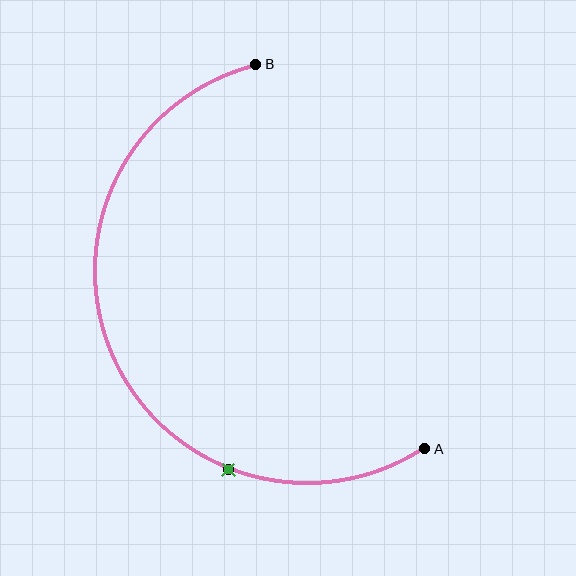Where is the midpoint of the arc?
The arc midpoint is the point on the curve farthest from the straight line joining A and B. It sits to the left of that line.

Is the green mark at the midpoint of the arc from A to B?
No. The green mark lies on the arc but is closer to endpoint A. The arc midpoint would be at the point on the curve equidistant along the arc from both A and B.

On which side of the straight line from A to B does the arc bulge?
The arc bulges to the left of the straight line connecting A and B.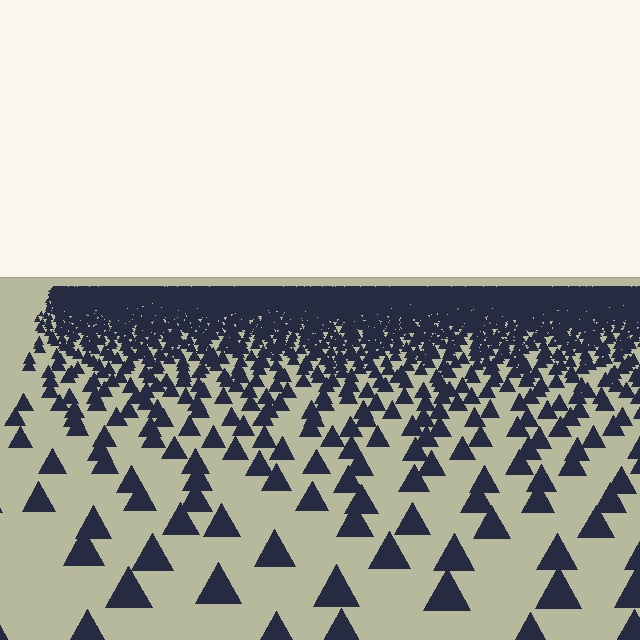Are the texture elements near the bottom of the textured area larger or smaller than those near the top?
Larger. Near the bottom, elements are closer to the viewer and appear at a bigger on-screen size.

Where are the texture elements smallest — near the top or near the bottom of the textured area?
Near the top.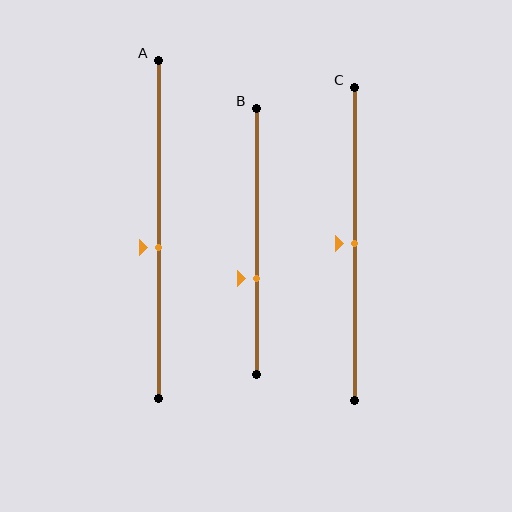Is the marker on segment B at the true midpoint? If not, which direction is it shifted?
No, the marker on segment B is shifted downward by about 14% of the segment length.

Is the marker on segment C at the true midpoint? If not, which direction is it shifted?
Yes, the marker on segment C is at the true midpoint.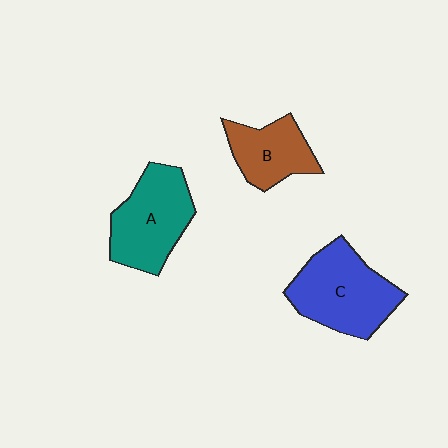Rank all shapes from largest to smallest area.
From largest to smallest: C (blue), A (teal), B (brown).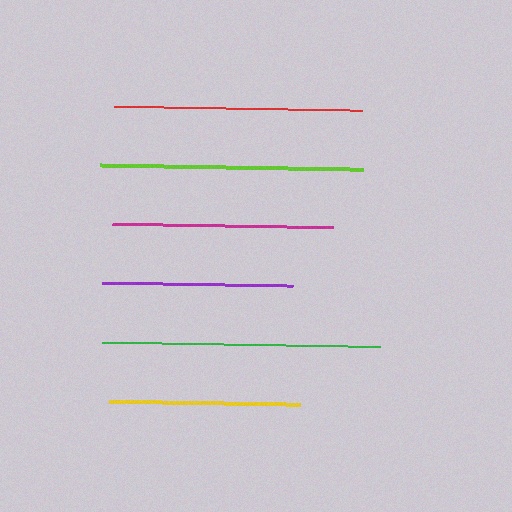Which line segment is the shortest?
The yellow line is the shortest at approximately 191 pixels.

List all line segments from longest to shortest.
From longest to shortest: green, lime, red, magenta, purple, yellow.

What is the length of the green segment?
The green segment is approximately 279 pixels long.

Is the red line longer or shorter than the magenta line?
The red line is longer than the magenta line.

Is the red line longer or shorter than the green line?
The green line is longer than the red line.